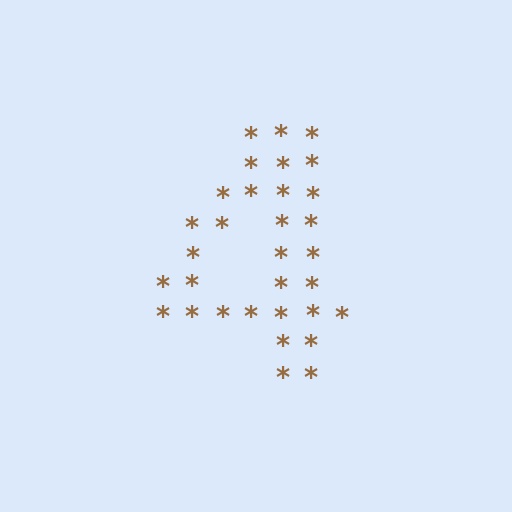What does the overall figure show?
The overall figure shows the digit 4.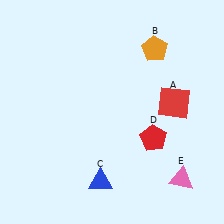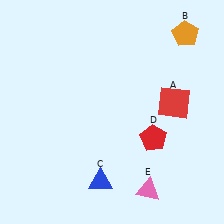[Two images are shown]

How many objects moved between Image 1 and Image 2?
2 objects moved between the two images.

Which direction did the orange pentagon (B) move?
The orange pentagon (B) moved right.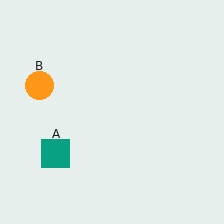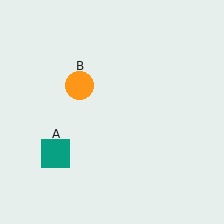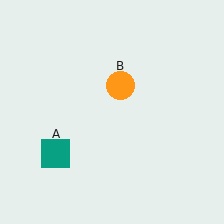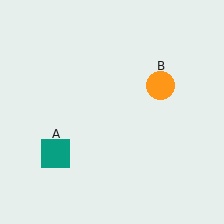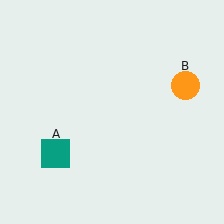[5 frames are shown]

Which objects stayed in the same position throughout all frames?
Teal square (object A) remained stationary.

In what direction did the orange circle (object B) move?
The orange circle (object B) moved right.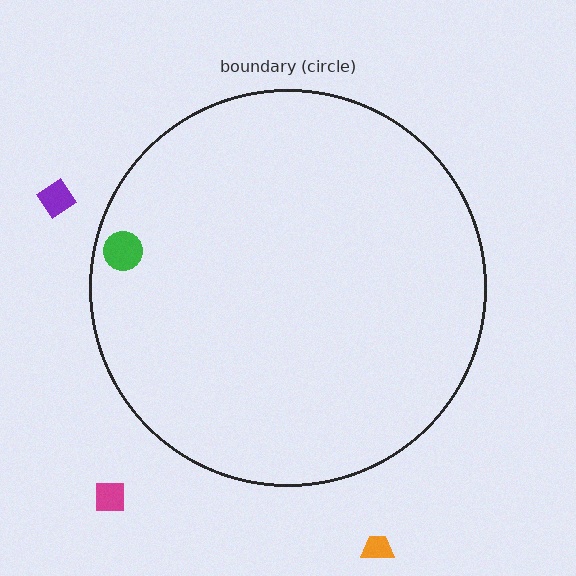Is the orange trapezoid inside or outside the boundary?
Outside.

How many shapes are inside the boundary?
1 inside, 3 outside.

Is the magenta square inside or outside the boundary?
Outside.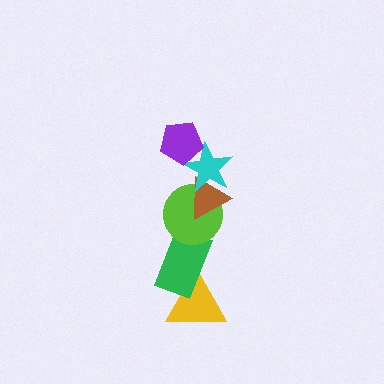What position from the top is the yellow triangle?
The yellow triangle is 6th from the top.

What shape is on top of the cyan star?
The purple pentagon is on top of the cyan star.